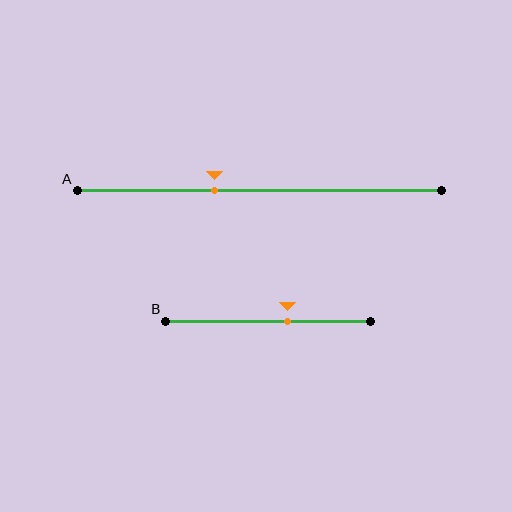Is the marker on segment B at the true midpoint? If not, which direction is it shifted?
No, the marker on segment B is shifted to the right by about 9% of the segment length.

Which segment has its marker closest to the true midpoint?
Segment B has its marker closest to the true midpoint.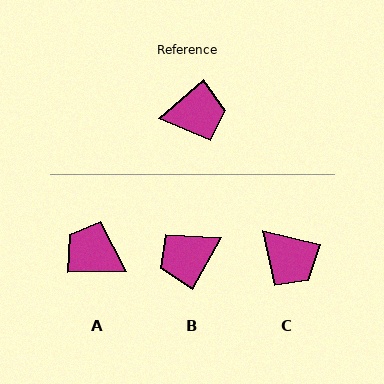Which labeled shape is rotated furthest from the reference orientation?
B, about 161 degrees away.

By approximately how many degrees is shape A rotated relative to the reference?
Approximately 140 degrees counter-clockwise.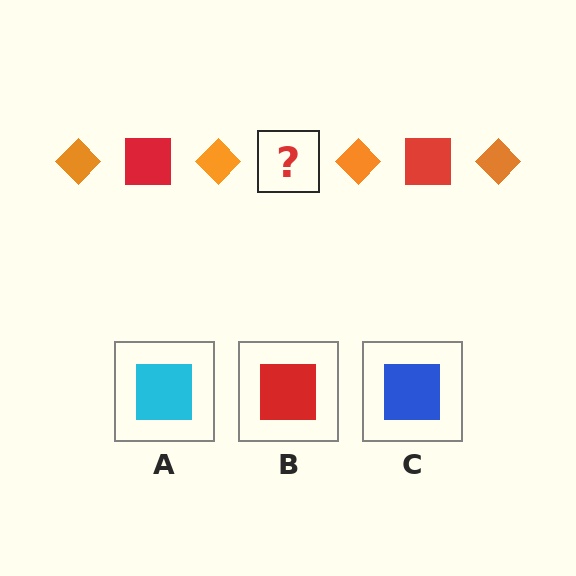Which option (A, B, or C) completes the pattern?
B.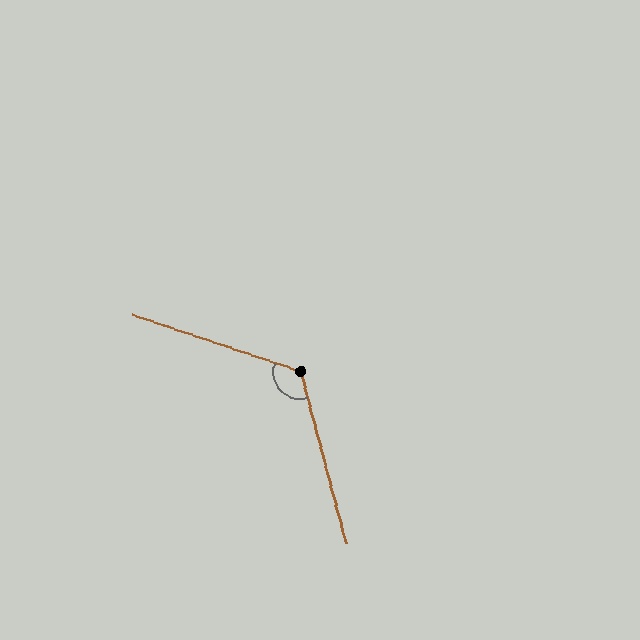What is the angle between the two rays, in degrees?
Approximately 124 degrees.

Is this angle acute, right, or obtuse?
It is obtuse.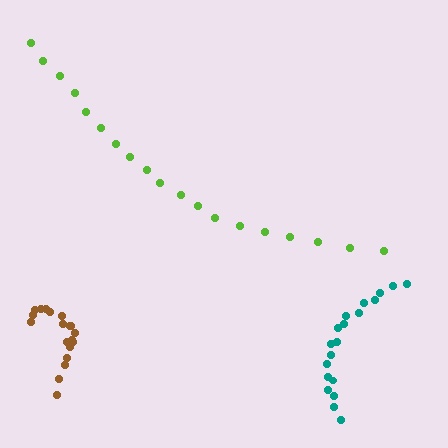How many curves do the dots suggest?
There are 3 distinct paths.